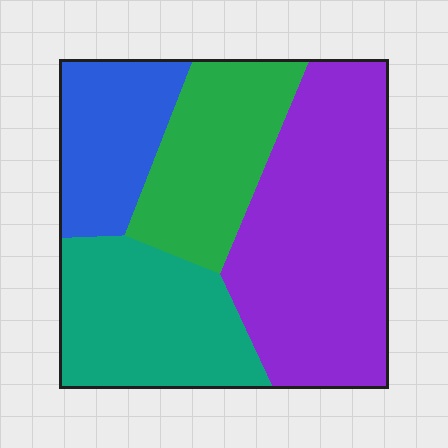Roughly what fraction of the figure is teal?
Teal covers about 25% of the figure.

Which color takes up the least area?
Blue, at roughly 15%.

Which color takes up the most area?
Purple, at roughly 40%.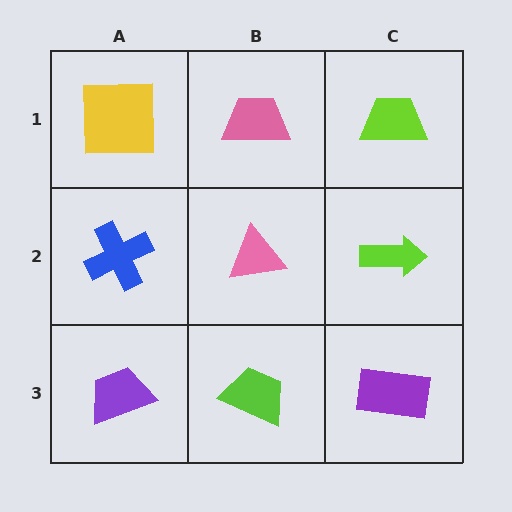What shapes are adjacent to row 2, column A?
A yellow square (row 1, column A), a purple trapezoid (row 3, column A), a pink triangle (row 2, column B).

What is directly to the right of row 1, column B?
A lime trapezoid.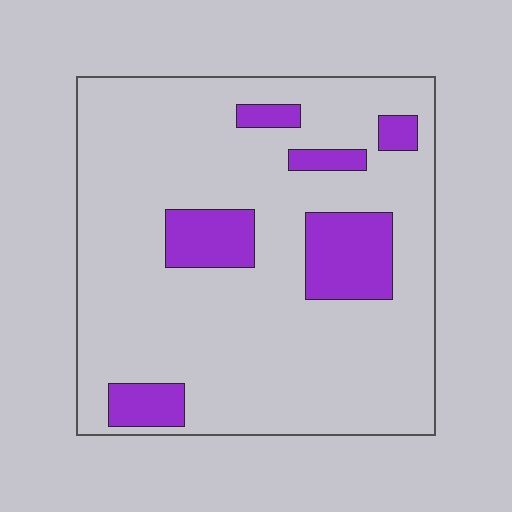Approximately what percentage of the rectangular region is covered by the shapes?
Approximately 15%.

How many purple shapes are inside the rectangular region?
6.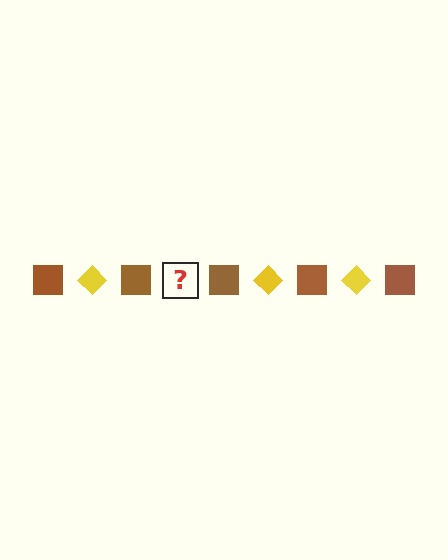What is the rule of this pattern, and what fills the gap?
The rule is that the pattern alternates between brown square and yellow diamond. The gap should be filled with a yellow diamond.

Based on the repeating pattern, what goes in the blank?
The blank should be a yellow diamond.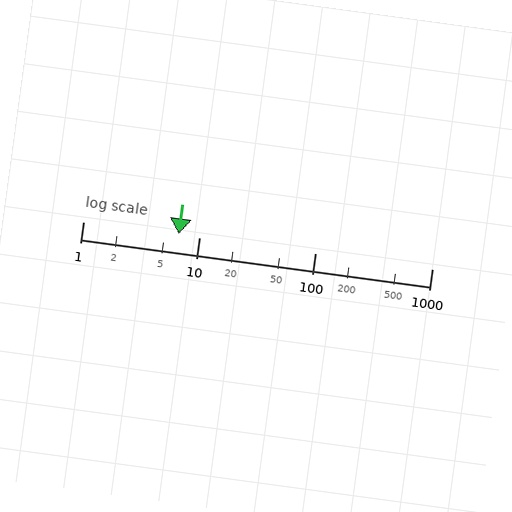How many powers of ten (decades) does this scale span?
The scale spans 3 decades, from 1 to 1000.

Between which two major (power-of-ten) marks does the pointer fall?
The pointer is between 1 and 10.